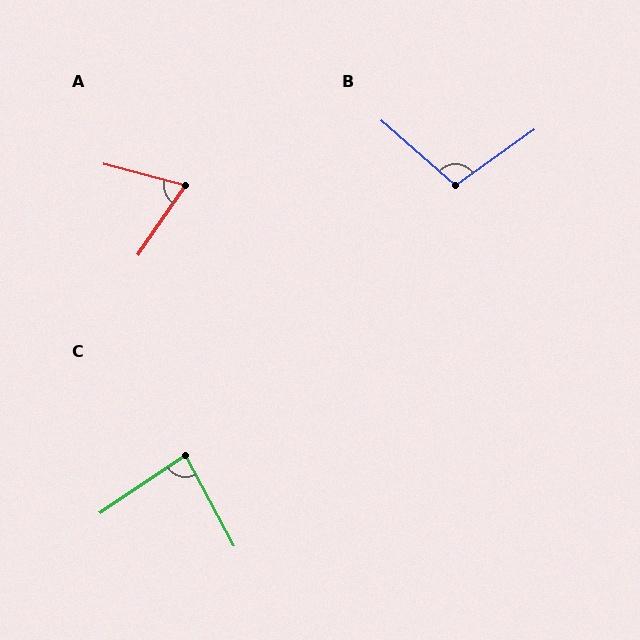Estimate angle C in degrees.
Approximately 85 degrees.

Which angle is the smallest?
A, at approximately 70 degrees.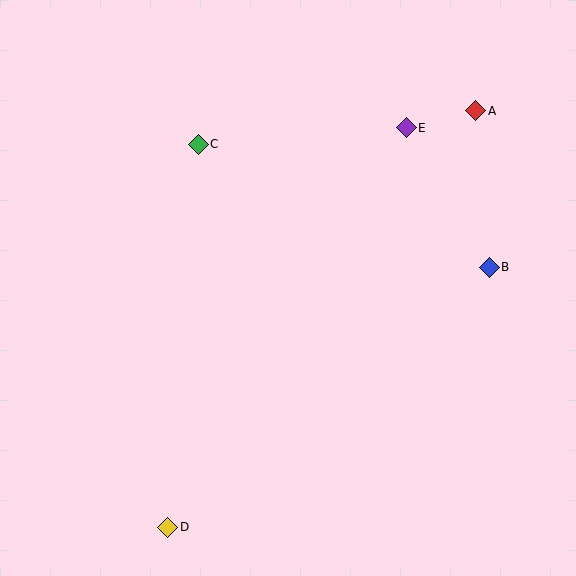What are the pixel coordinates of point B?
Point B is at (489, 267).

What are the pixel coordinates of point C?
Point C is at (198, 144).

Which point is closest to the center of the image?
Point C at (198, 144) is closest to the center.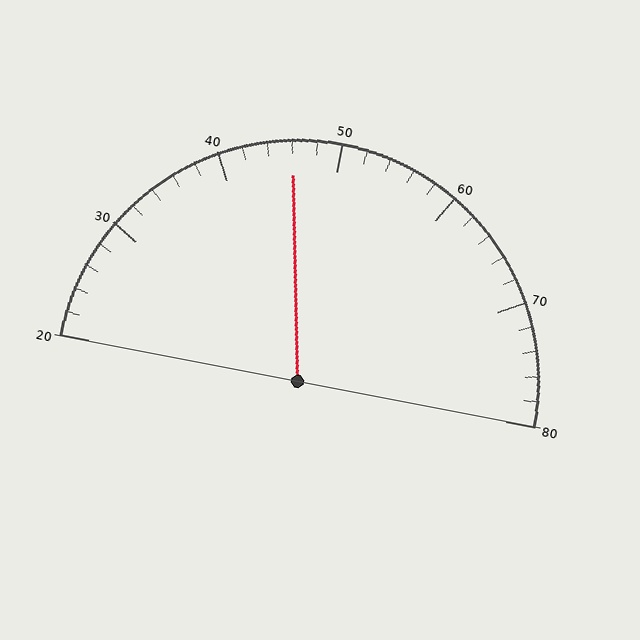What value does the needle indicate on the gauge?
The needle indicates approximately 46.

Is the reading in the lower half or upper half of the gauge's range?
The reading is in the lower half of the range (20 to 80).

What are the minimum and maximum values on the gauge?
The gauge ranges from 20 to 80.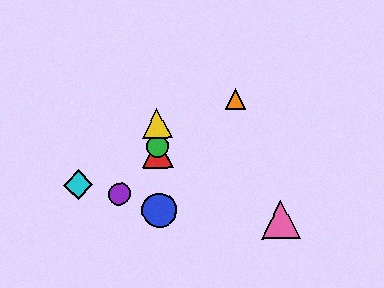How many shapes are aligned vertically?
4 shapes (the red triangle, the blue circle, the green circle, the yellow triangle) are aligned vertically.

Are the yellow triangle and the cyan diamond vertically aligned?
No, the yellow triangle is at x≈157 and the cyan diamond is at x≈78.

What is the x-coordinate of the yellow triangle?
The yellow triangle is at x≈157.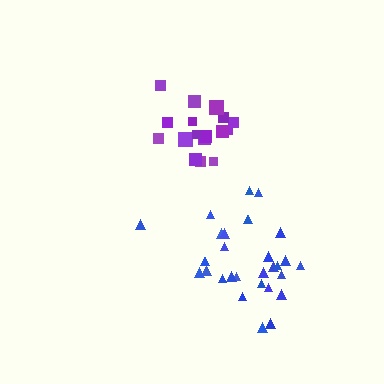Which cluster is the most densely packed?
Purple.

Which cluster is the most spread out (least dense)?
Blue.